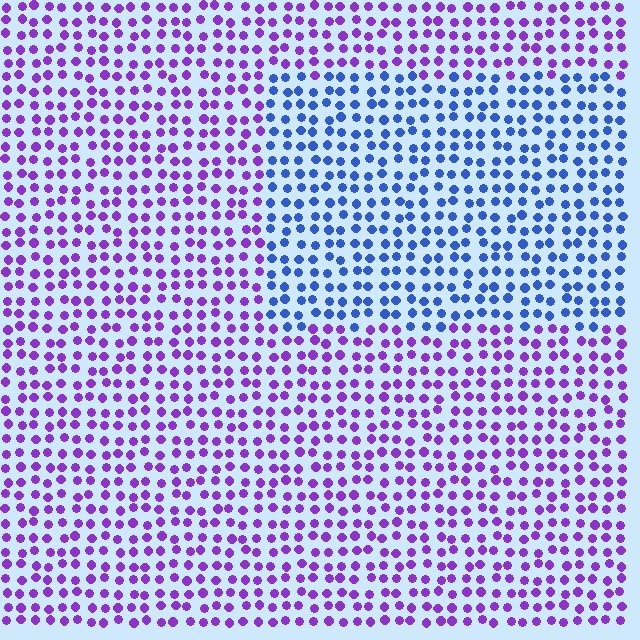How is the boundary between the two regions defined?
The boundary is defined purely by a slight shift in hue (about 54 degrees). Spacing, size, and orientation are identical on both sides.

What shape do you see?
I see a rectangle.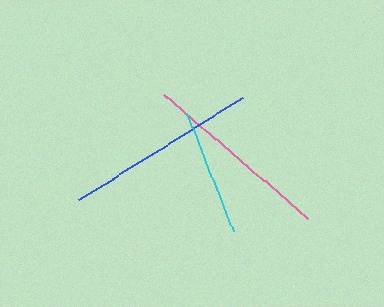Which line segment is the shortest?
The cyan line is the shortest at approximately 127 pixels.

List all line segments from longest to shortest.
From longest to shortest: blue, pink, cyan.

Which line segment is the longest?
The blue line is the longest at approximately 193 pixels.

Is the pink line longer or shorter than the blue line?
The blue line is longer than the pink line.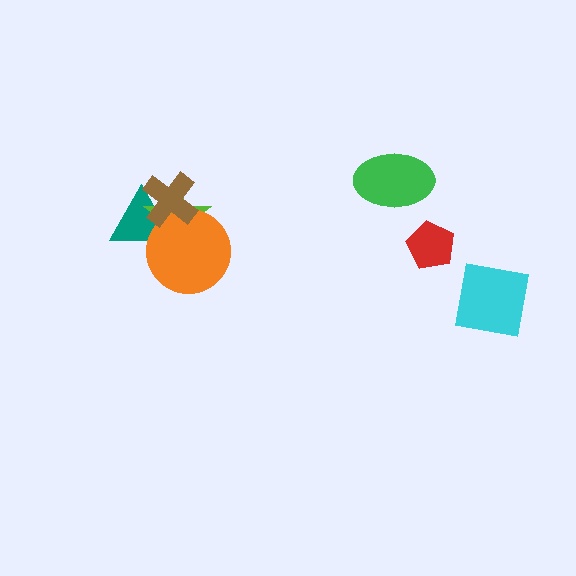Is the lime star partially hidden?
Yes, it is partially covered by another shape.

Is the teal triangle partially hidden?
Yes, it is partially covered by another shape.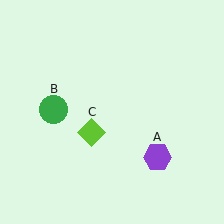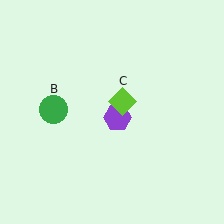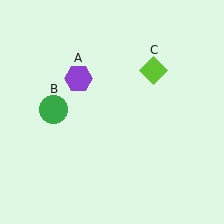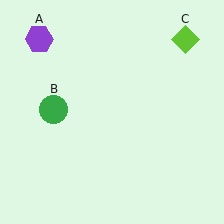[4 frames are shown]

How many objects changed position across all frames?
2 objects changed position: purple hexagon (object A), lime diamond (object C).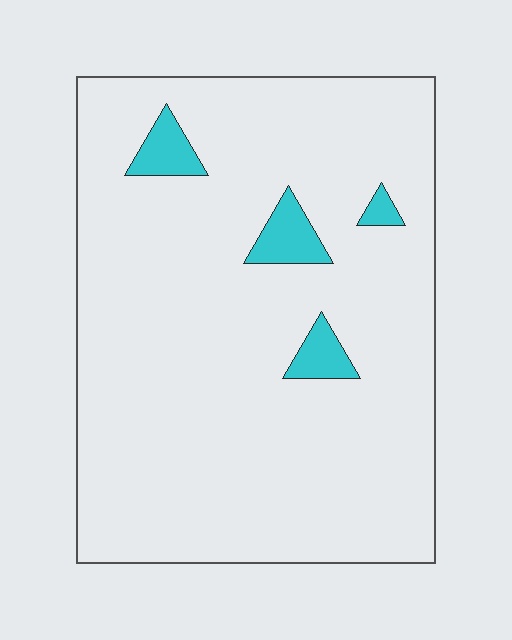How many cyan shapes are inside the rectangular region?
4.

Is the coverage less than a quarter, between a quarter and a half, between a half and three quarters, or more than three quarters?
Less than a quarter.